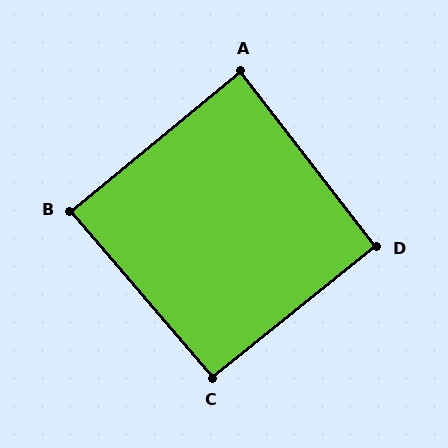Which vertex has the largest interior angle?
C, at approximately 92 degrees.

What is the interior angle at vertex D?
Approximately 91 degrees (approximately right).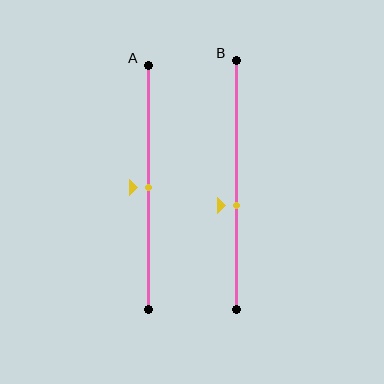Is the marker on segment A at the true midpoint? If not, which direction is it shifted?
Yes, the marker on segment A is at the true midpoint.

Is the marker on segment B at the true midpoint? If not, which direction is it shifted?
No, the marker on segment B is shifted downward by about 9% of the segment length.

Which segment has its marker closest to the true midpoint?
Segment A has its marker closest to the true midpoint.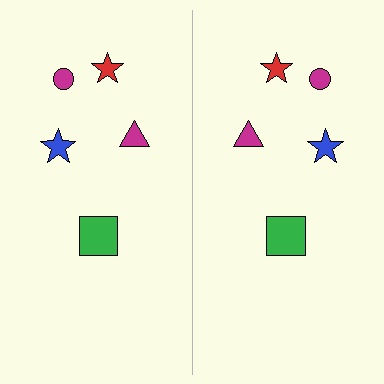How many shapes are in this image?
There are 10 shapes in this image.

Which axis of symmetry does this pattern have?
The pattern has a vertical axis of symmetry running through the center of the image.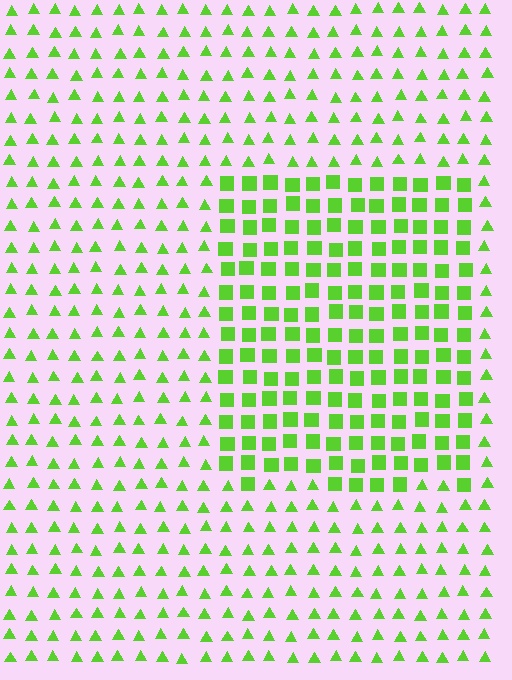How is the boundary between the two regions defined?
The boundary is defined by a change in element shape: squares inside vs. triangles outside. All elements share the same color and spacing.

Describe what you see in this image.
The image is filled with small lime elements arranged in a uniform grid. A rectangle-shaped region contains squares, while the surrounding area contains triangles. The boundary is defined purely by the change in element shape.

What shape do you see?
I see a rectangle.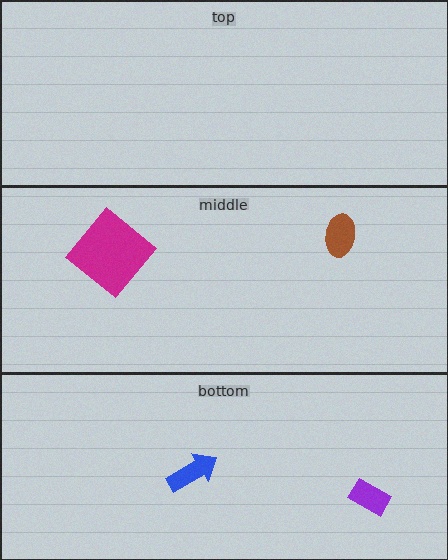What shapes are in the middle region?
The brown ellipse, the magenta diamond.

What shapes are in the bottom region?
The purple rectangle, the blue arrow.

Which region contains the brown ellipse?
The middle region.